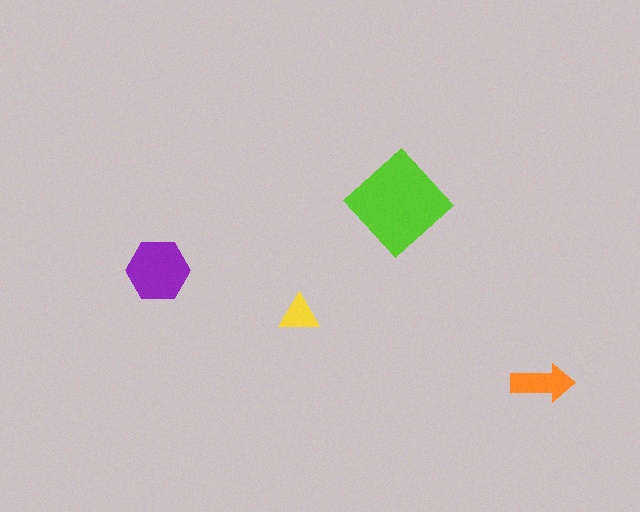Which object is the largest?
The lime diamond.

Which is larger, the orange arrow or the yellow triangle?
The orange arrow.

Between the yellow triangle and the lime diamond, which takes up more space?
The lime diamond.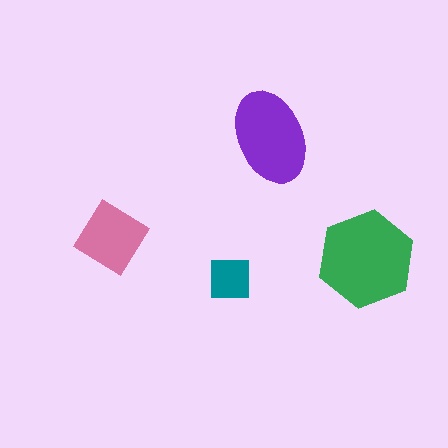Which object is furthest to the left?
The pink diamond is leftmost.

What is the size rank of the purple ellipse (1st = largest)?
2nd.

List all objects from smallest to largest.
The teal square, the pink diamond, the purple ellipse, the green hexagon.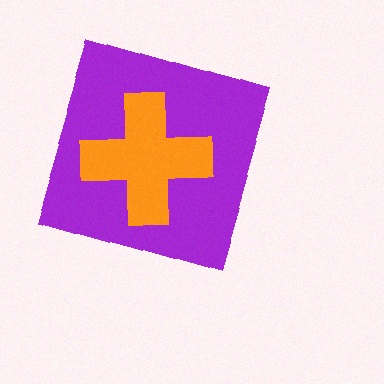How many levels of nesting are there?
2.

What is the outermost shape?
The purple diamond.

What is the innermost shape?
The orange cross.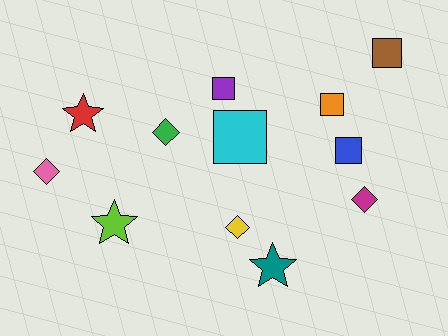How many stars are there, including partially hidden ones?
There are 3 stars.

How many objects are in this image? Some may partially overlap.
There are 12 objects.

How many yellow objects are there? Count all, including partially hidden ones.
There is 1 yellow object.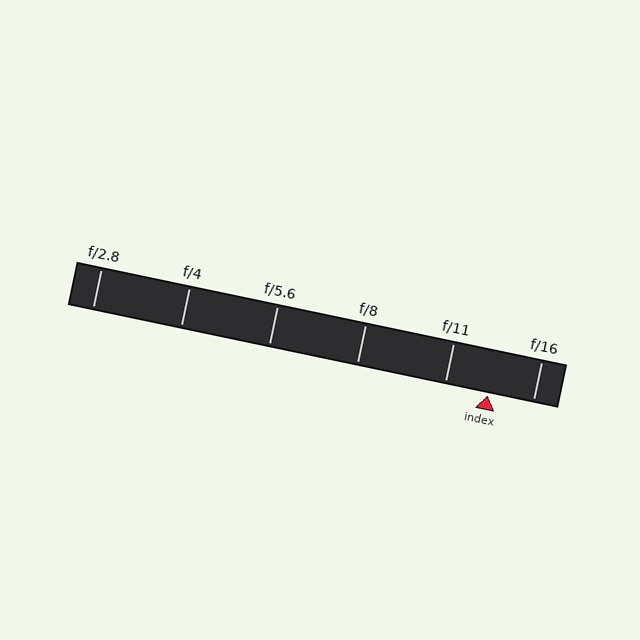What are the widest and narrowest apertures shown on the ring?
The widest aperture shown is f/2.8 and the narrowest is f/16.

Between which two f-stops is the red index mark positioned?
The index mark is between f/11 and f/16.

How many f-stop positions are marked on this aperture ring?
There are 6 f-stop positions marked.